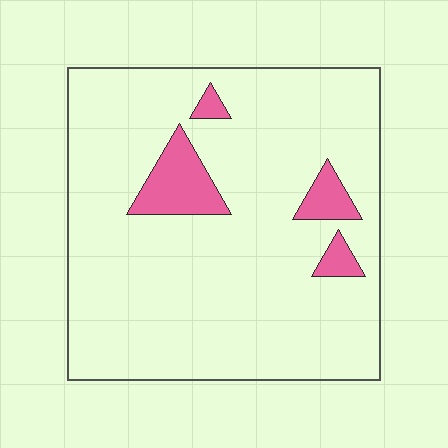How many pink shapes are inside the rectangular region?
4.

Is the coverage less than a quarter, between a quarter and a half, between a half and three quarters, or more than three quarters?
Less than a quarter.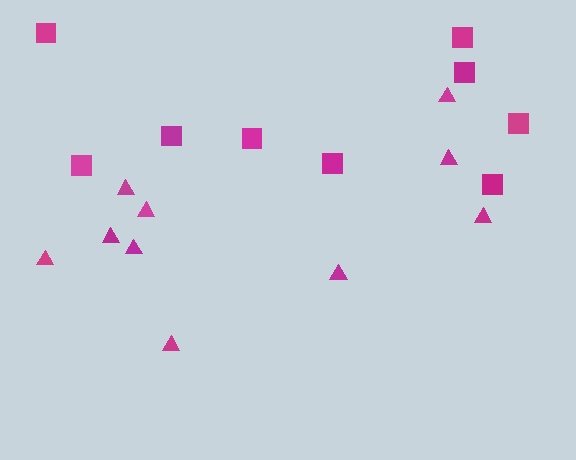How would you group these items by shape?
There are 2 groups: one group of squares (9) and one group of triangles (10).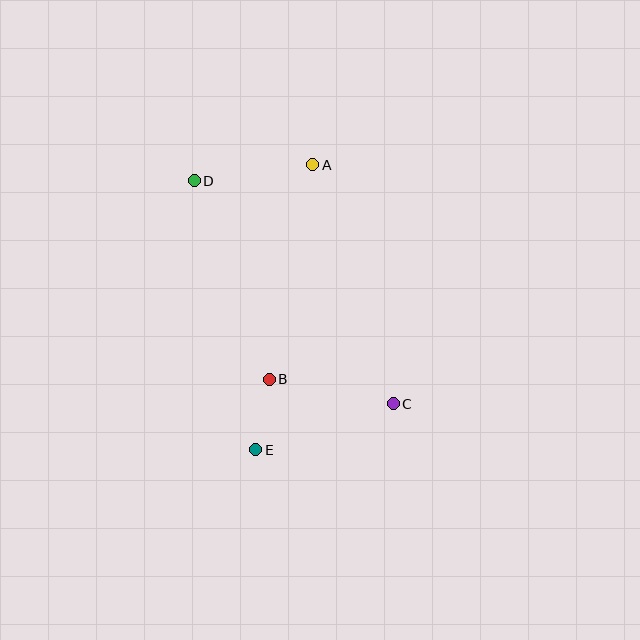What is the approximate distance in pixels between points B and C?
The distance between B and C is approximately 126 pixels.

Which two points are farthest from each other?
Points C and D are farthest from each other.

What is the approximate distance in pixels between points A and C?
The distance between A and C is approximately 253 pixels.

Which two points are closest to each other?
Points B and E are closest to each other.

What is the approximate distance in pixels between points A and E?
The distance between A and E is approximately 291 pixels.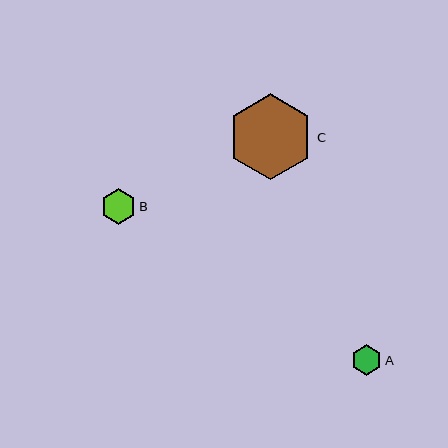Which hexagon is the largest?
Hexagon C is the largest with a size of approximately 86 pixels.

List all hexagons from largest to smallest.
From largest to smallest: C, B, A.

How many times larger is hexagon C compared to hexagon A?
Hexagon C is approximately 2.8 times the size of hexagon A.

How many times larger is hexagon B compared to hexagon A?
Hexagon B is approximately 1.1 times the size of hexagon A.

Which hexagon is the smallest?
Hexagon A is the smallest with a size of approximately 31 pixels.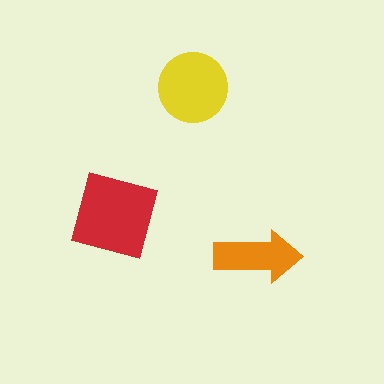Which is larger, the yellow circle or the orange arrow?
The yellow circle.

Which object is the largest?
The red square.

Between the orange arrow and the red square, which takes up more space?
The red square.